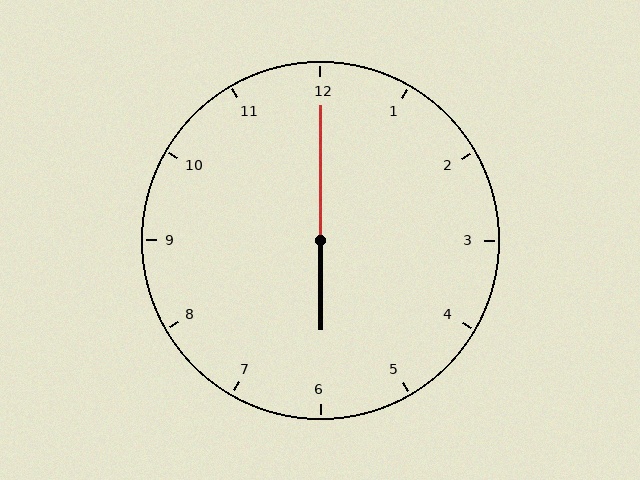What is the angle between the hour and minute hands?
Approximately 180 degrees.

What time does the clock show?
6:00.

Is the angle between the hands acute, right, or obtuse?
It is obtuse.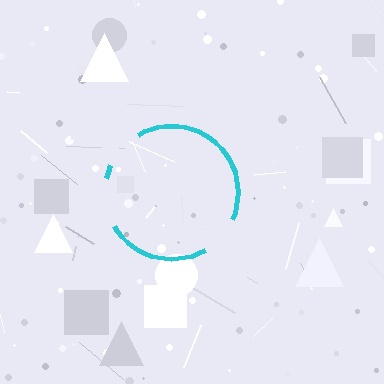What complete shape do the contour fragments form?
The contour fragments form a circle.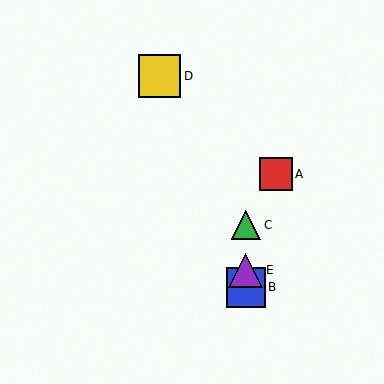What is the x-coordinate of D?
Object D is at x≈160.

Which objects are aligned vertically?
Objects B, C, E are aligned vertically.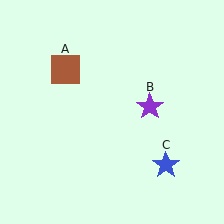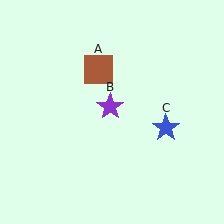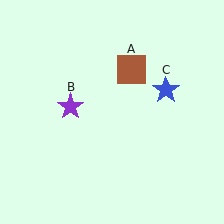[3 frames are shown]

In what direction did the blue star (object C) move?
The blue star (object C) moved up.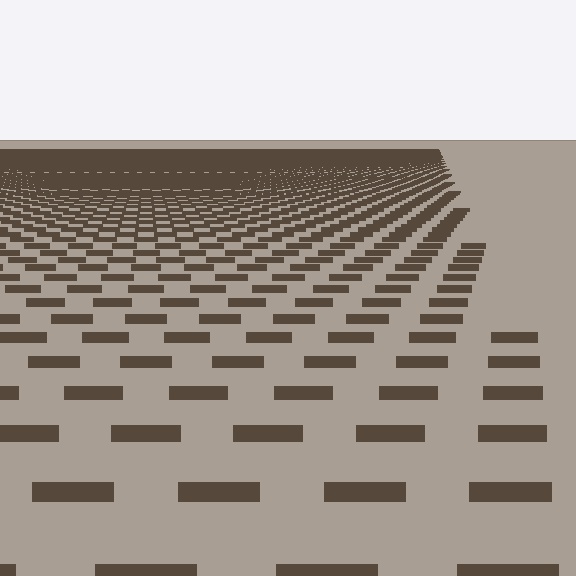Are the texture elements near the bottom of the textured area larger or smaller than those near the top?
Larger. Near the bottom, elements are closer to the viewer and appear at a bigger on-screen size.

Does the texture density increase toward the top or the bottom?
Density increases toward the top.